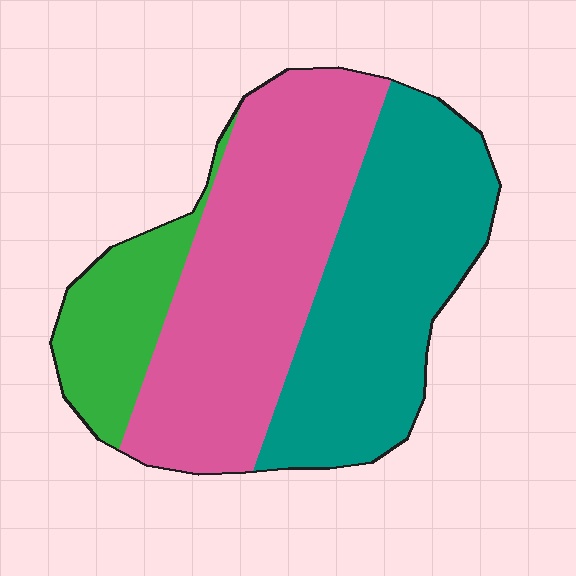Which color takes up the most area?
Pink, at roughly 45%.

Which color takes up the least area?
Green, at roughly 15%.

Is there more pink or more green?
Pink.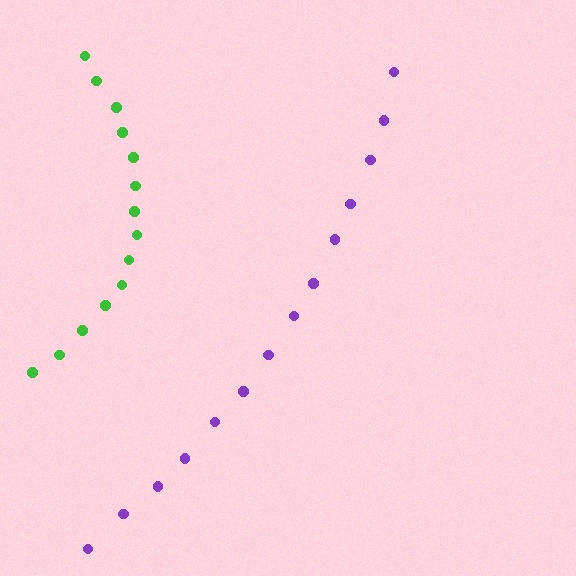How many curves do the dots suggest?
There are 2 distinct paths.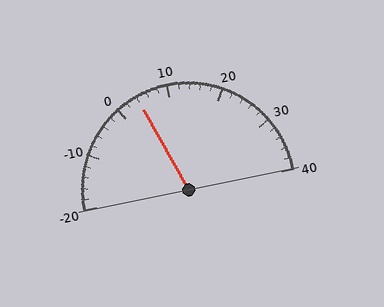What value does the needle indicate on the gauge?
The needle indicates approximately 4.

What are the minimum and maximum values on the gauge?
The gauge ranges from -20 to 40.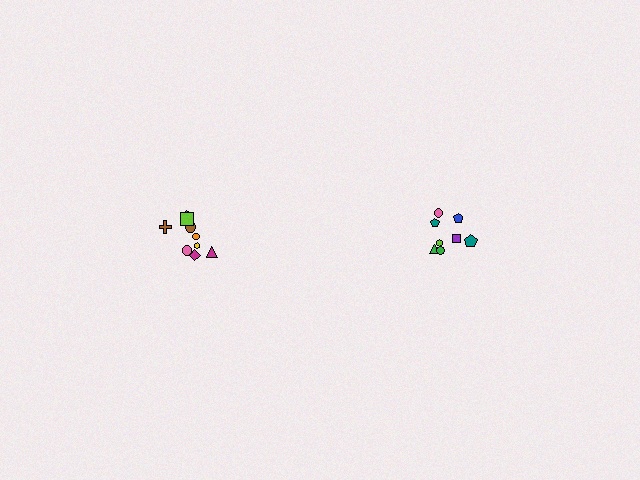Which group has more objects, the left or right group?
The left group.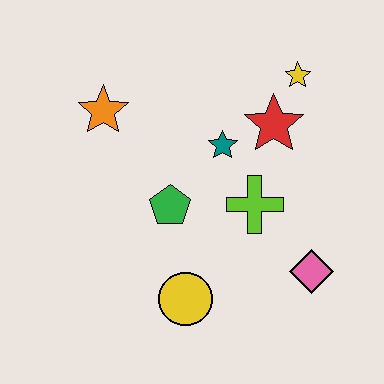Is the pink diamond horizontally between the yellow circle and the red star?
No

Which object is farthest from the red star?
The yellow circle is farthest from the red star.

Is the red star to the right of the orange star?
Yes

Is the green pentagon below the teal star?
Yes